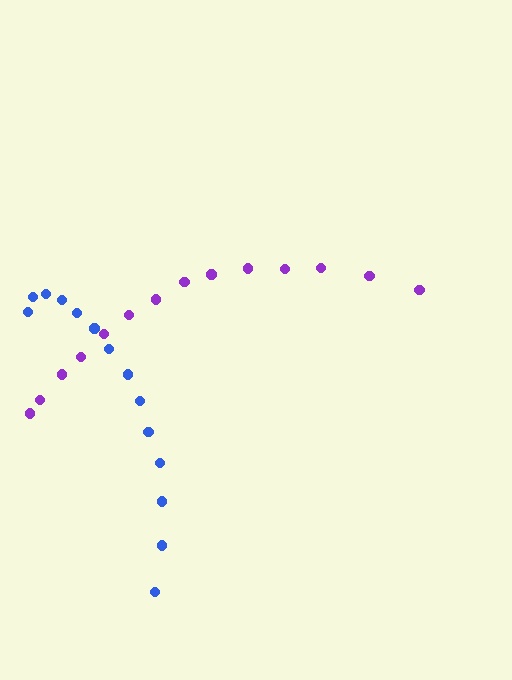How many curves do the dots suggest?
There are 2 distinct paths.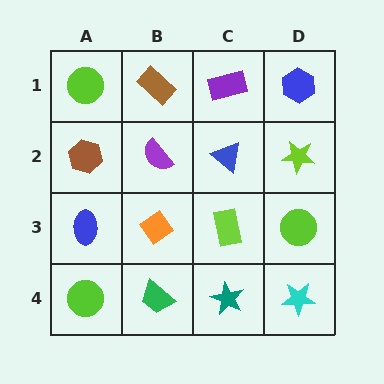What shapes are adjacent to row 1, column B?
A purple semicircle (row 2, column B), a lime circle (row 1, column A), a purple rectangle (row 1, column C).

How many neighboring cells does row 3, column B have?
4.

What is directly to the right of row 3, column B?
A lime rectangle.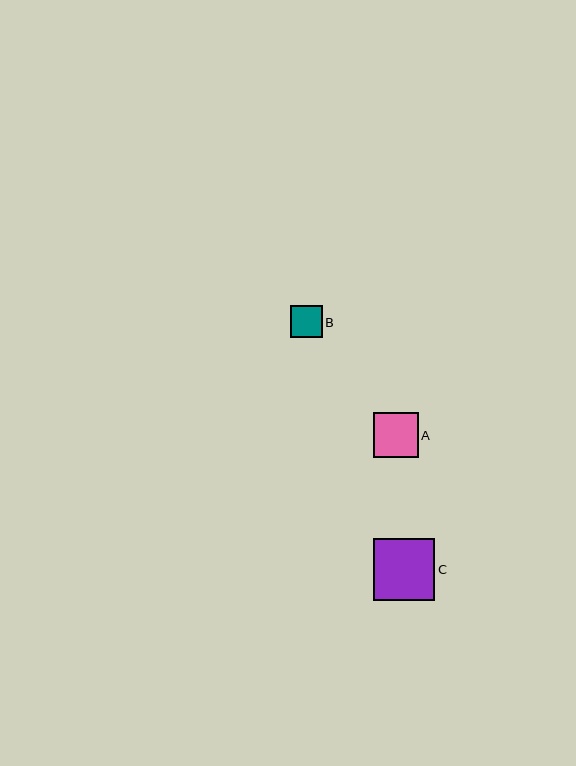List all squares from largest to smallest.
From largest to smallest: C, A, B.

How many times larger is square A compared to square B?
Square A is approximately 1.4 times the size of square B.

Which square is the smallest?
Square B is the smallest with a size of approximately 32 pixels.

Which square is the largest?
Square C is the largest with a size of approximately 62 pixels.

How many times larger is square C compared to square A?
Square C is approximately 1.4 times the size of square A.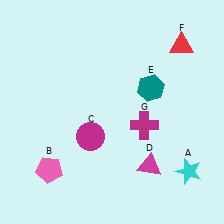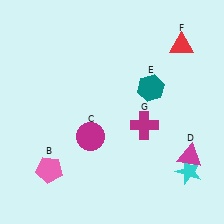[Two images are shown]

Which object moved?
The magenta triangle (D) moved right.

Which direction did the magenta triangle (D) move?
The magenta triangle (D) moved right.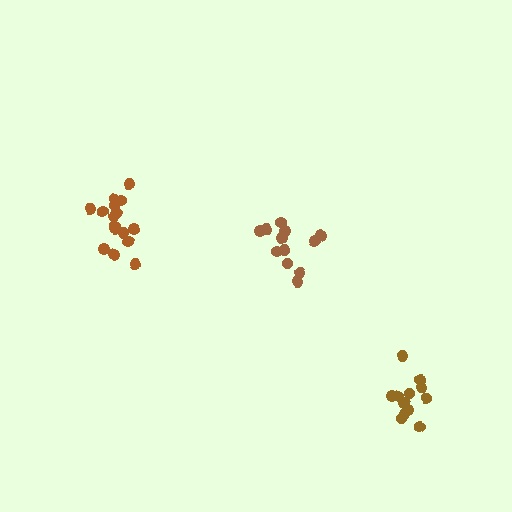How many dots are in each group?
Group 1: 13 dots, Group 2: 12 dots, Group 3: 16 dots (41 total).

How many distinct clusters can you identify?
There are 3 distinct clusters.